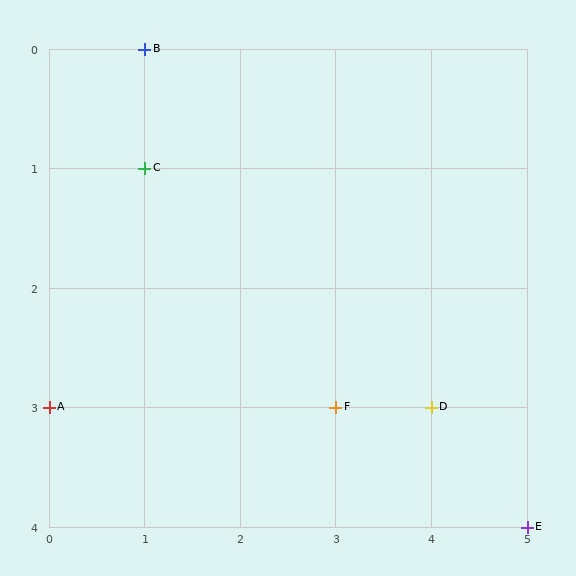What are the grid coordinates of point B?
Point B is at grid coordinates (1, 0).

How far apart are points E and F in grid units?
Points E and F are 2 columns and 1 row apart (about 2.2 grid units diagonally).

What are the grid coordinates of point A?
Point A is at grid coordinates (0, 3).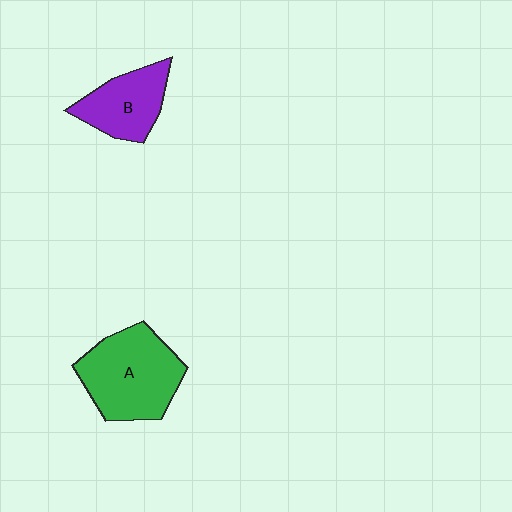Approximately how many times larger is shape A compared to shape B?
Approximately 1.5 times.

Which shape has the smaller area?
Shape B (purple).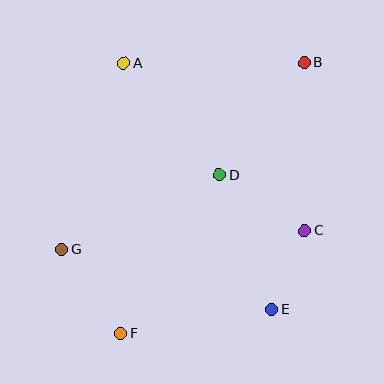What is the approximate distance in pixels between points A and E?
The distance between A and E is approximately 287 pixels.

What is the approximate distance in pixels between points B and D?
The distance between B and D is approximately 141 pixels.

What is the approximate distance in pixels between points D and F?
The distance between D and F is approximately 186 pixels.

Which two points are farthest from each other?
Points B and F are farthest from each other.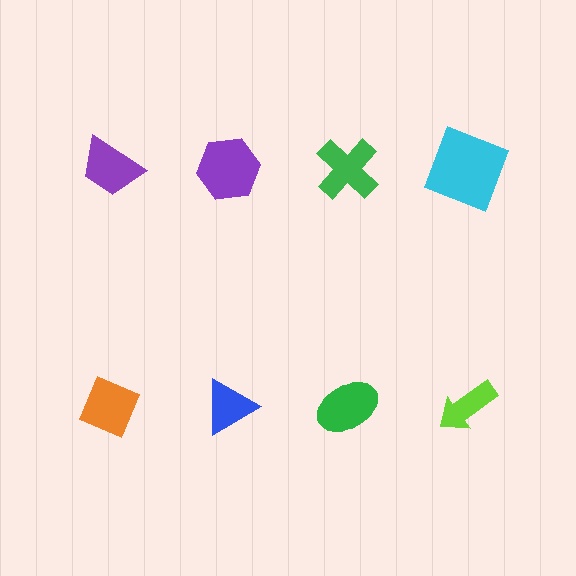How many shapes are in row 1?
4 shapes.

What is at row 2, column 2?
A blue triangle.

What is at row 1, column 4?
A cyan square.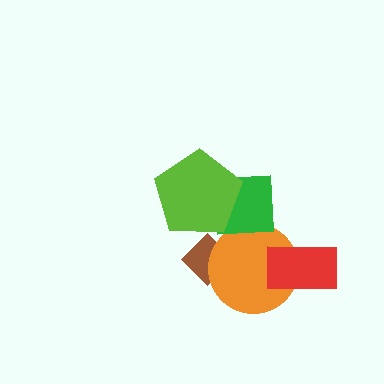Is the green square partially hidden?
Yes, it is partially covered by another shape.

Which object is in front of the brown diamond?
The orange circle is in front of the brown diamond.